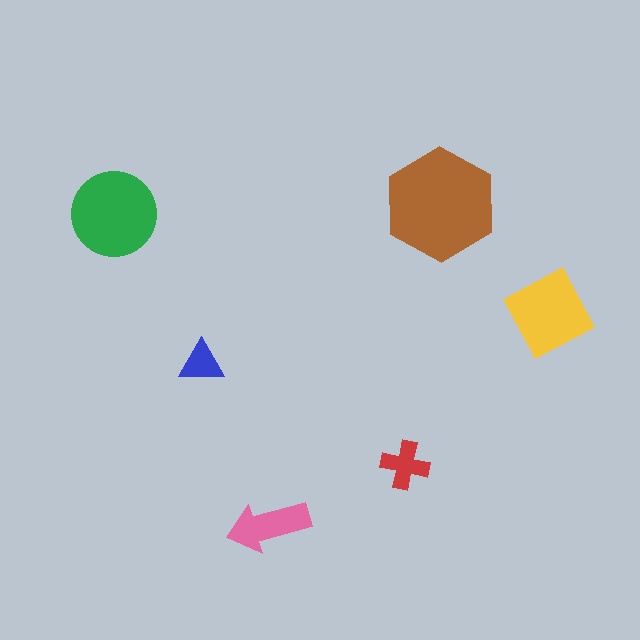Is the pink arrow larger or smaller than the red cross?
Larger.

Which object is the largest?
The brown hexagon.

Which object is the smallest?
The blue triangle.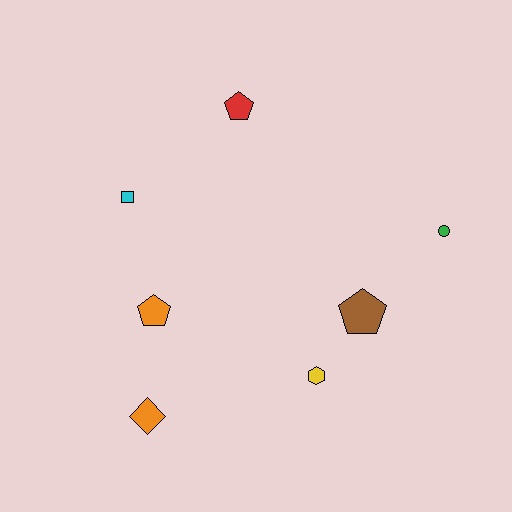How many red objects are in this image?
There is 1 red object.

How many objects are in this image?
There are 7 objects.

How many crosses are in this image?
There are no crosses.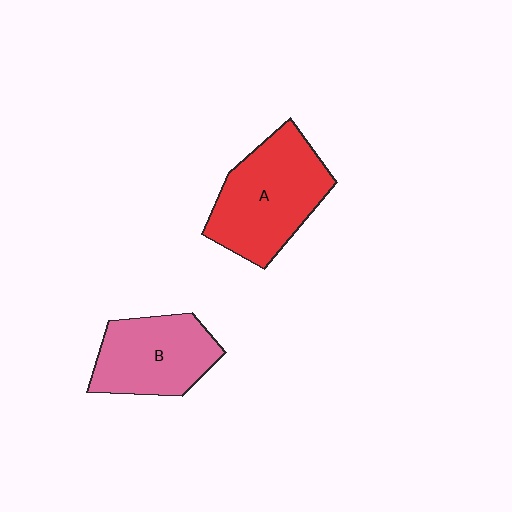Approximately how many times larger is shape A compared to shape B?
Approximately 1.3 times.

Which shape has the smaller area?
Shape B (pink).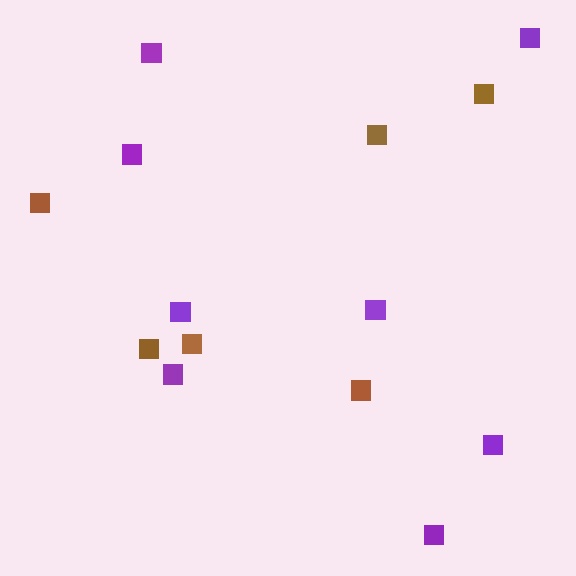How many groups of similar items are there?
There are 2 groups: one group of purple squares (8) and one group of brown squares (6).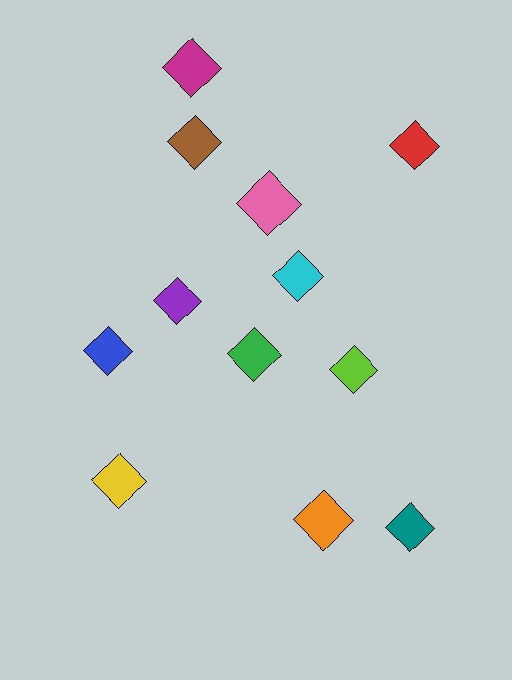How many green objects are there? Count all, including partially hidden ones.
There is 1 green object.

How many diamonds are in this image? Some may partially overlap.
There are 12 diamonds.